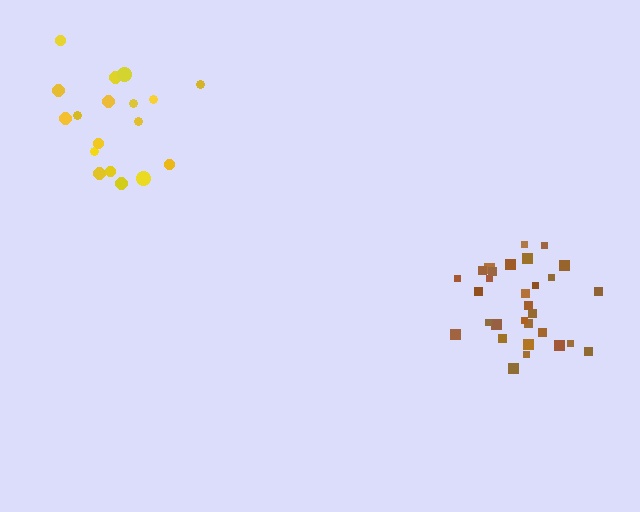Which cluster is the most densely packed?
Brown.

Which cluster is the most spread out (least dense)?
Yellow.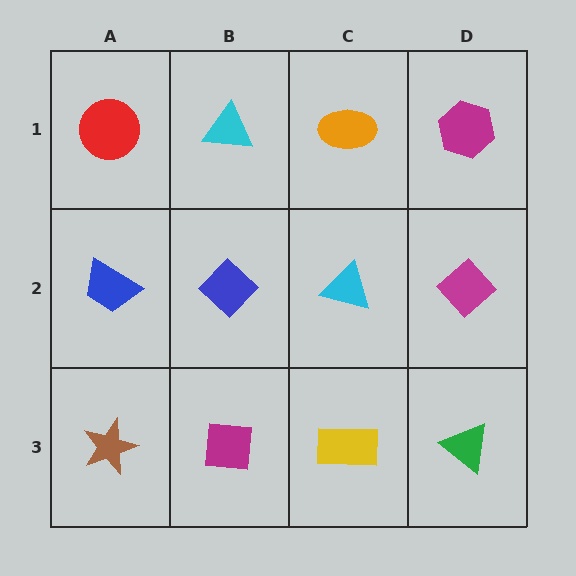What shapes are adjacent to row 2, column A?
A red circle (row 1, column A), a brown star (row 3, column A), a blue diamond (row 2, column B).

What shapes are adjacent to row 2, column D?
A magenta hexagon (row 1, column D), a green triangle (row 3, column D), a cyan triangle (row 2, column C).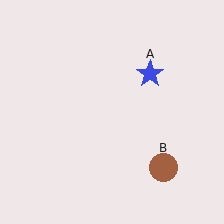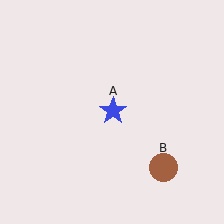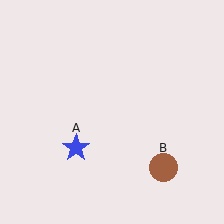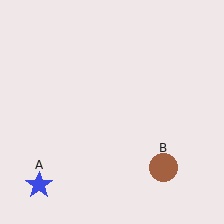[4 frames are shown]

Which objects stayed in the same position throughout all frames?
Brown circle (object B) remained stationary.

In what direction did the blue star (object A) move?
The blue star (object A) moved down and to the left.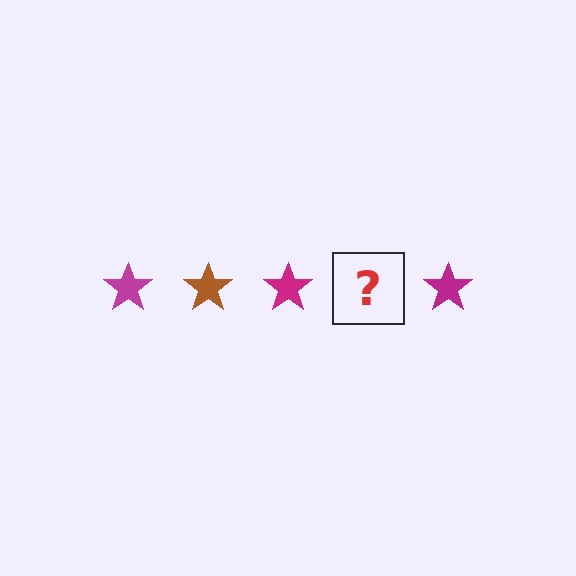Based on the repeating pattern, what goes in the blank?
The blank should be a brown star.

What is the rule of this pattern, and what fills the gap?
The rule is that the pattern cycles through magenta, brown stars. The gap should be filled with a brown star.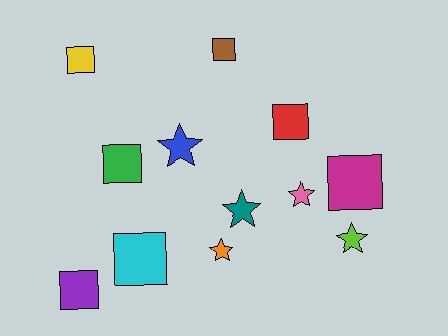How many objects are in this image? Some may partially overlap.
There are 12 objects.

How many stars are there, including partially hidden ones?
There are 5 stars.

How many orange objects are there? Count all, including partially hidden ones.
There is 1 orange object.